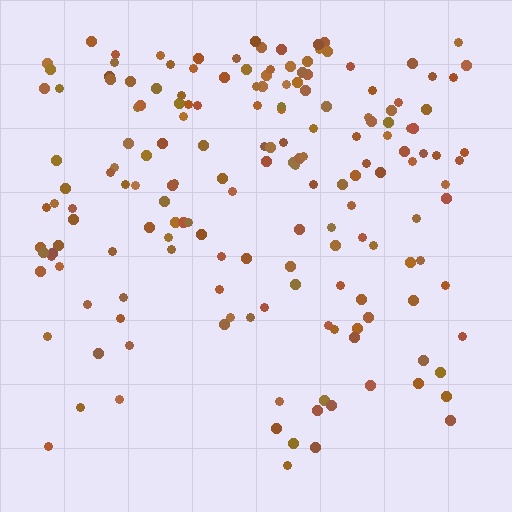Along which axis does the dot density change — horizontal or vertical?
Vertical.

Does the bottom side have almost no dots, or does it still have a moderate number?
Still a moderate number, just noticeably fewer than the top.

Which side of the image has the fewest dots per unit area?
The bottom.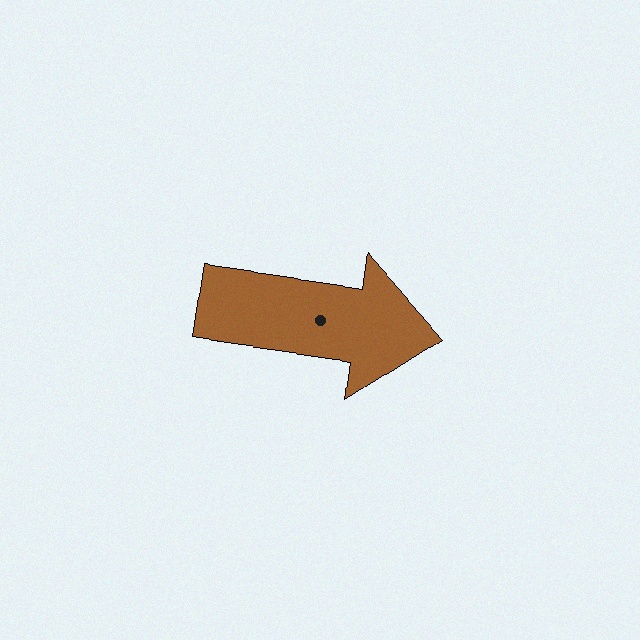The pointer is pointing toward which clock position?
Roughly 3 o'clock.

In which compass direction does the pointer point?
East.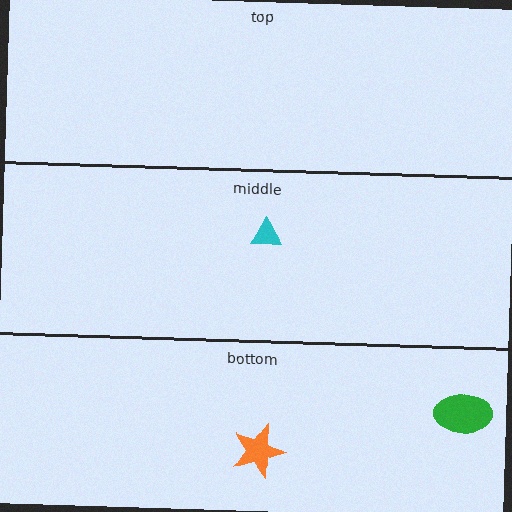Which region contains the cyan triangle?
The middle region.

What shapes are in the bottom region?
The orange star, the green ellipse.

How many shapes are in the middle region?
1.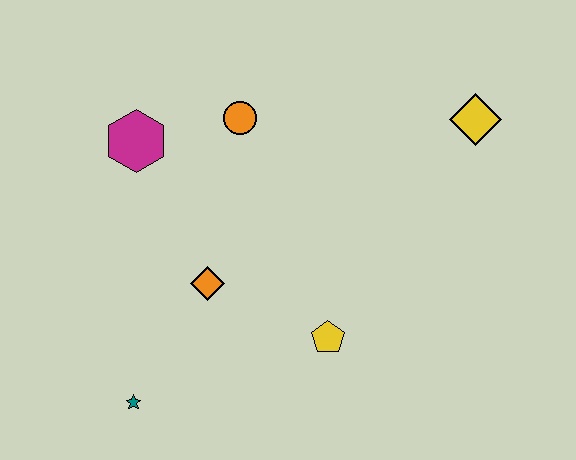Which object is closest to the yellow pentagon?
The orange diamond is closest to the yellow pentagon.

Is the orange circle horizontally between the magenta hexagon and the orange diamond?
No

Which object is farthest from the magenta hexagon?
The yellow diamond is farthest from the magenta hexagon.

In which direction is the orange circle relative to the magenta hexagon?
The orange circle is to the right of the magenta hexagon.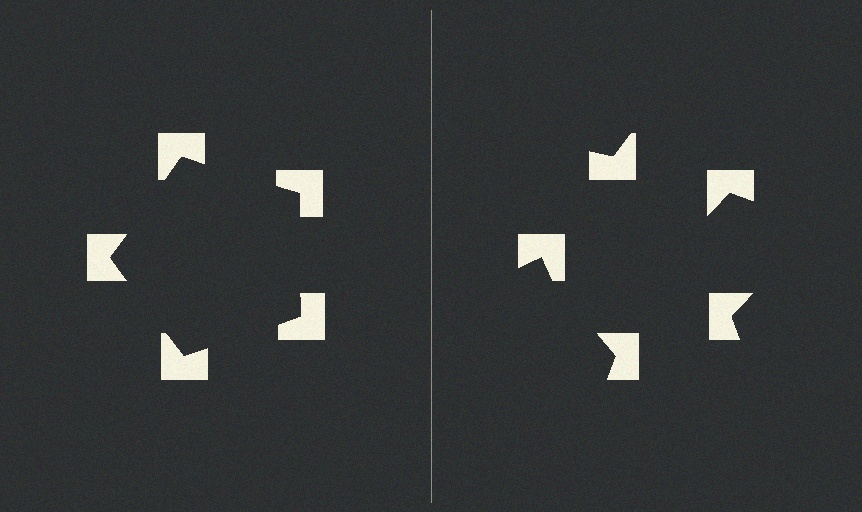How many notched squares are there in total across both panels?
10 — 5 on each side.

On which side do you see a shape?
An illusory pentagon appears on the left side. On the right side the wedge cuts are rotated, so no coherent shape forms.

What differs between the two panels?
The notched squares are positioned identically on both sides; only the wedge orientations differ. On the left they align to a pentagon; on the right they are misaligned.